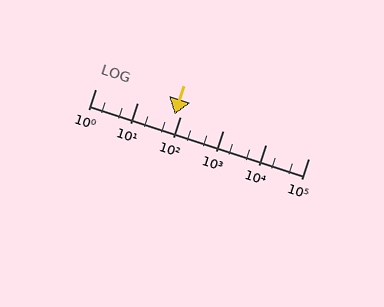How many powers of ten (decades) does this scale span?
The scale spans 5 decades, from 1 to 100000.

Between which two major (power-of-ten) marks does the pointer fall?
The pointer is between 10 and 100.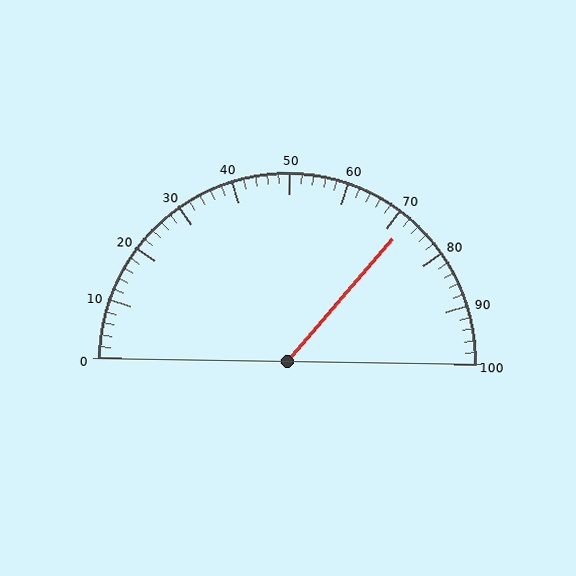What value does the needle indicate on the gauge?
The needle indicates approximately 72.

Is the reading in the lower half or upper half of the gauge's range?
The reading is in the upper half of the range (0 to 100).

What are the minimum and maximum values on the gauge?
The gauge ranges from 0 to 100.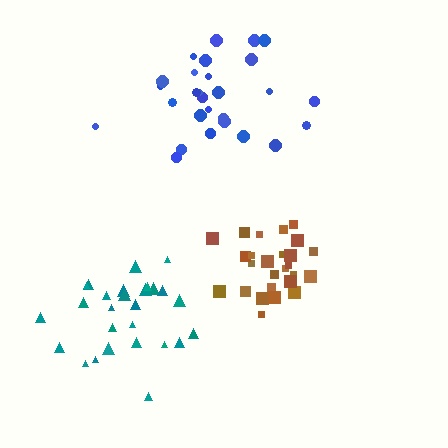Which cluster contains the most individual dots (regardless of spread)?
Blue (28).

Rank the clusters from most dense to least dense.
brown, teal, blue.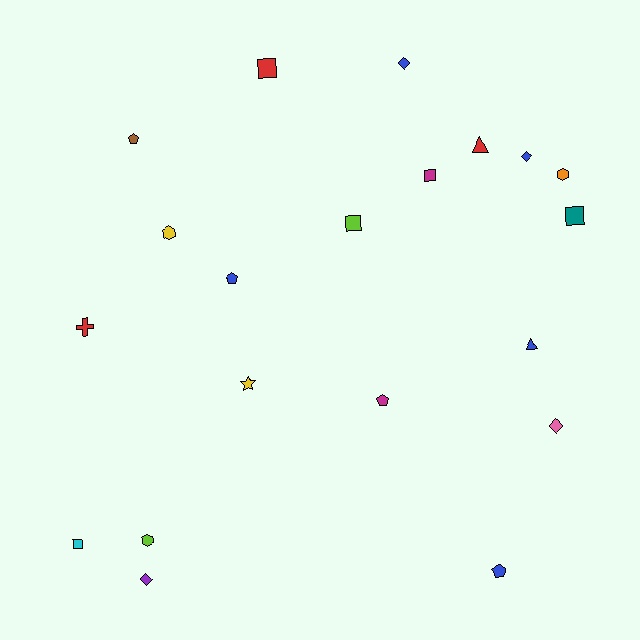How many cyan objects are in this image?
There is 1 cyan object.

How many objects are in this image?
There are 20 objects.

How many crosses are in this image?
There is 1 cross.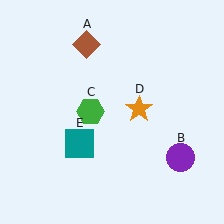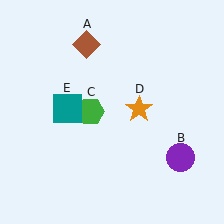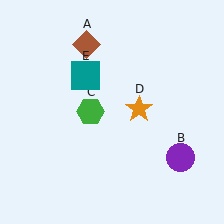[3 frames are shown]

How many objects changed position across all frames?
1 object changed position: teal square (object E).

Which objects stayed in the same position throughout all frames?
Brown diamond (object A) and purple circle (object B) and green hexagon (object C) and orange star (object D) remained stationary.